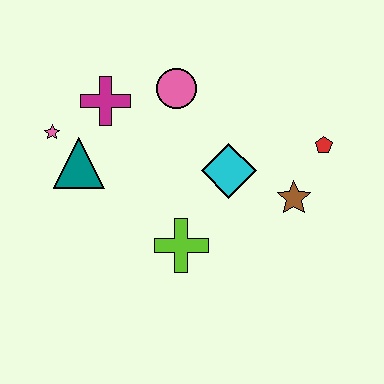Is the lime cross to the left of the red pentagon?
Yes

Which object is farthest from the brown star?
The pink star is farthest from the brown star.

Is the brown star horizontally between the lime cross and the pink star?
No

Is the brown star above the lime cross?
Yes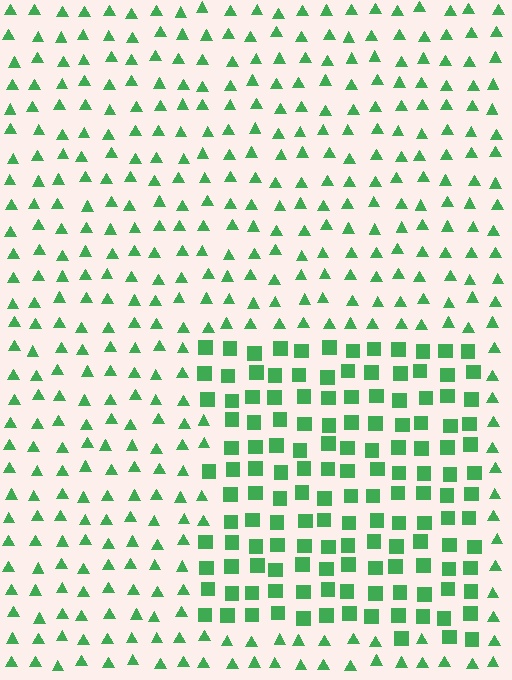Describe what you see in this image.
The image is filled with small green elements arranged in a uniform grid. A rectangle-shaped region contains squares, while the surrounding area contains triangles. The boundary is defined purely by the change in element shape.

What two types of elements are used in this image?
The image uses squares inside the rectangle region and triangles outside it.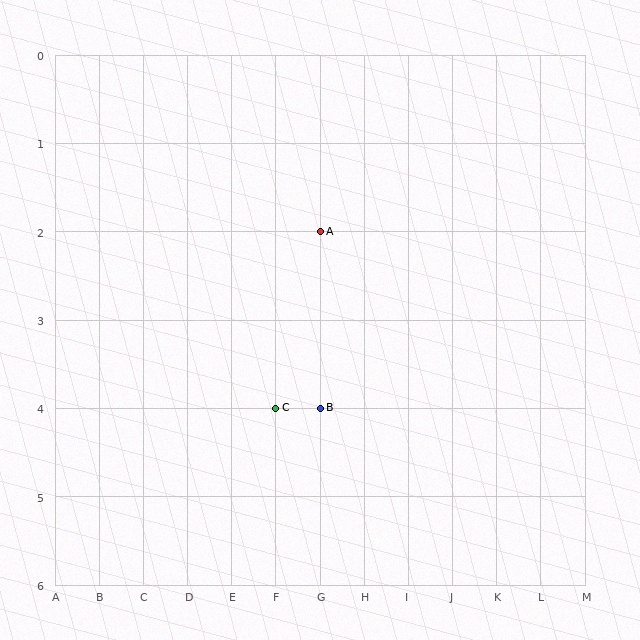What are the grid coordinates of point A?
Point A is at grid coordinates (G, 2).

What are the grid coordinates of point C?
Point C is at grid coordinates (F, 4).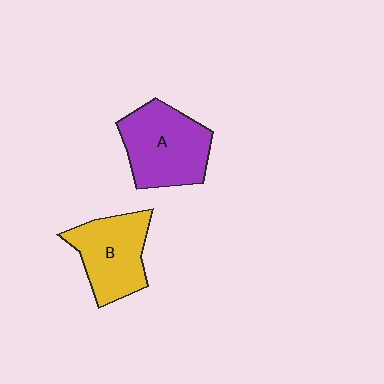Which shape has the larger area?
Shape A (purple).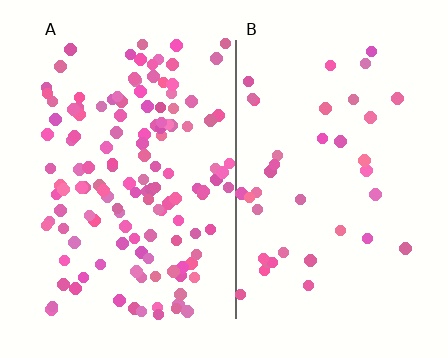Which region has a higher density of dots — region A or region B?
A (the left).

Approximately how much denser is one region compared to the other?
Approximately 3.4× — region A over region B.